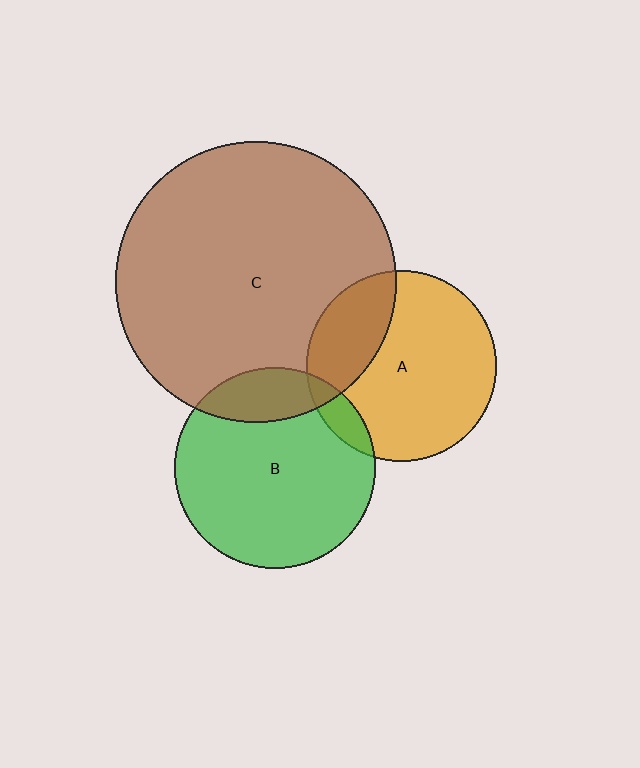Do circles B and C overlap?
Yes.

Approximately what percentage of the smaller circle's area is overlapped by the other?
Approximately 15%.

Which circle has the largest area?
Circle C (brown).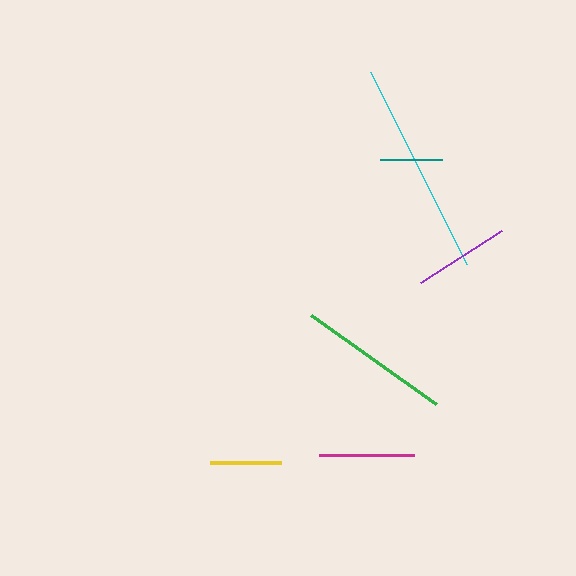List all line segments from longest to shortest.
From longest to shortest: cyan, green, purple, magenta, yellow, teal.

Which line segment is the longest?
The cyan line is the longest at approximately 214 pixels.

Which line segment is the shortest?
The teal line is the shortest at approximately 62 pixels.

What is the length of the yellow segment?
The yellow segment is approximately 71 pixels long.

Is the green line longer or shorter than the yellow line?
The green line is longer than the yellow line.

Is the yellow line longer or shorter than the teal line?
The yellow line is longer than the teal line.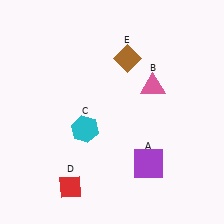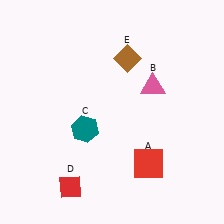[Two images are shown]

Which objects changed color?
A changed from purple to red. C changed from cyan to teal.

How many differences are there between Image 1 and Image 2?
There are 2 differences between the two images.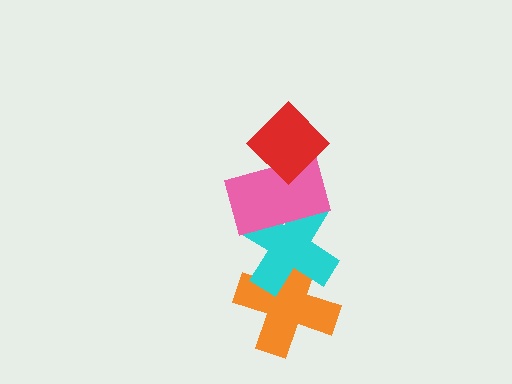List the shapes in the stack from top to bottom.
From top to bottom: the red diamond, the pink rectangle, the cyan cross, the orange cross.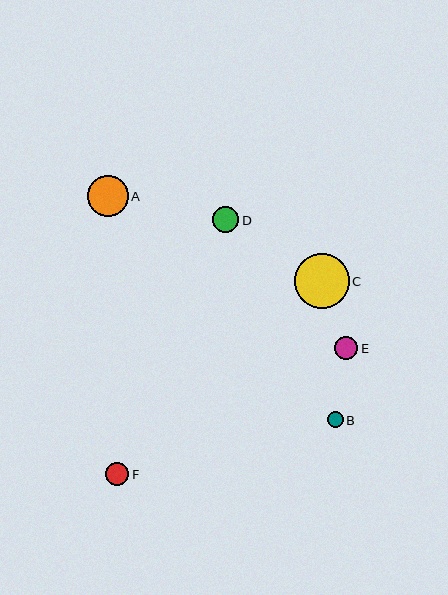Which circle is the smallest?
Circle B is the smallest with a size of approximately 16 pixels.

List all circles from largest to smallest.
From largest to smallest: C, A, D, E, F, B.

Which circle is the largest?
Circle C is the largest with a size of approximately 55 pixels.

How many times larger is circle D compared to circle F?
Circle D is approximately 1.1 times the size of circle F.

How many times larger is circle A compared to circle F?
Circle A is approximately 1.8 times the size of circle F.